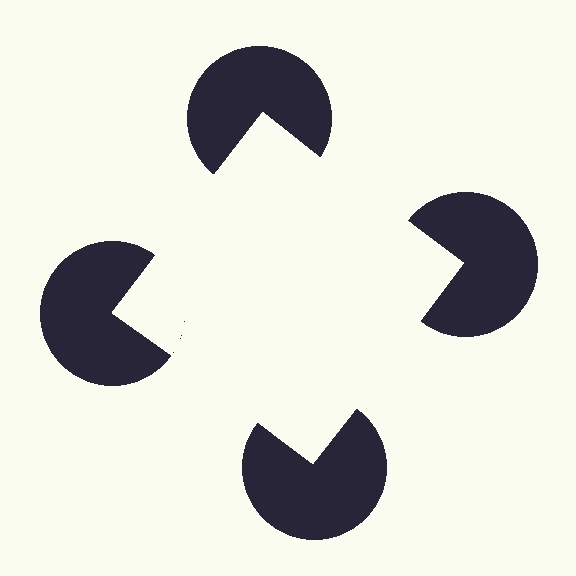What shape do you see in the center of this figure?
An illusory square — its edges are inferred from the aligned wedge cuts in the pac-man discs, not physically drawn.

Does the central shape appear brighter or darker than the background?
It typically appears slightly brighter than the background, even though no actual brightness change is drawn.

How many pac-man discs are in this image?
There are 4 — one at each vertex of the illusory square.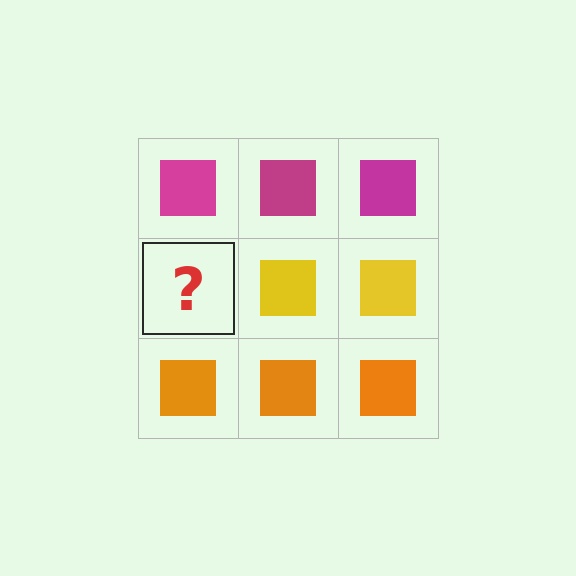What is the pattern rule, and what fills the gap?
The rule is that each row has a consistent color. The gap should be filled with a yellow square.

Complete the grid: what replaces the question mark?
The question mark should be replaced with a yellow square.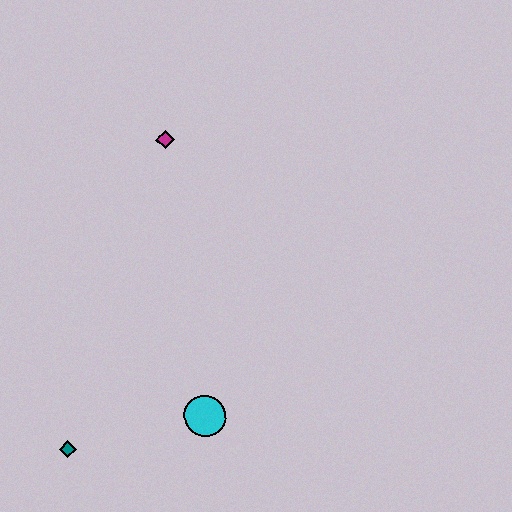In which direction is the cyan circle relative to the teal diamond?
The cyan circle is to the right of the teal diamond.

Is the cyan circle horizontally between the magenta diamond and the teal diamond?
No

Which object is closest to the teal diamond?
The cyan circle is closest to the teal diamond.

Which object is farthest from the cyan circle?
The magenta diamond is farthest from the cyan circle.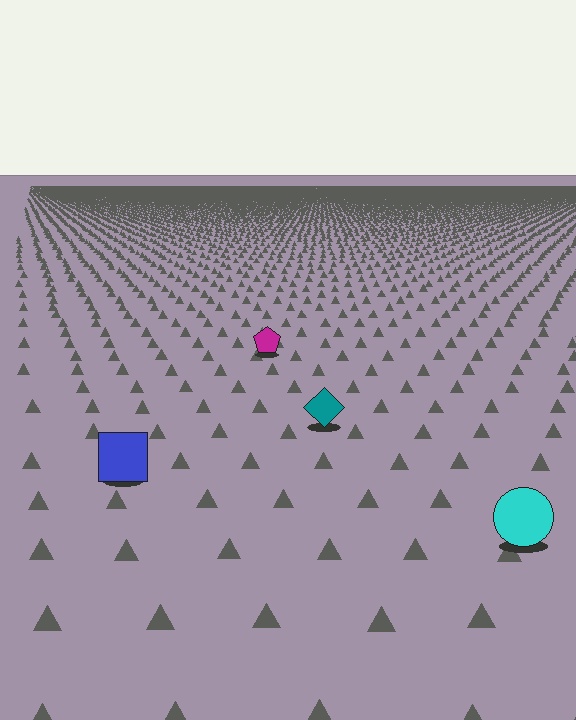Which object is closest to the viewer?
The cyan circle is closest. The texture marks near it are larger and more spread out.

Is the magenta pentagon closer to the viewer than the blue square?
No. The blue square is closer — you can tell from the texture gradient: the ground texture is coarser near it.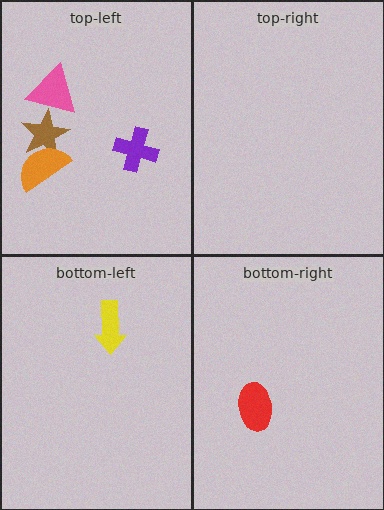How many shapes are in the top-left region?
4.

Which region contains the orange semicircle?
The top-left region.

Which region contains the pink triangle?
The top-left region.